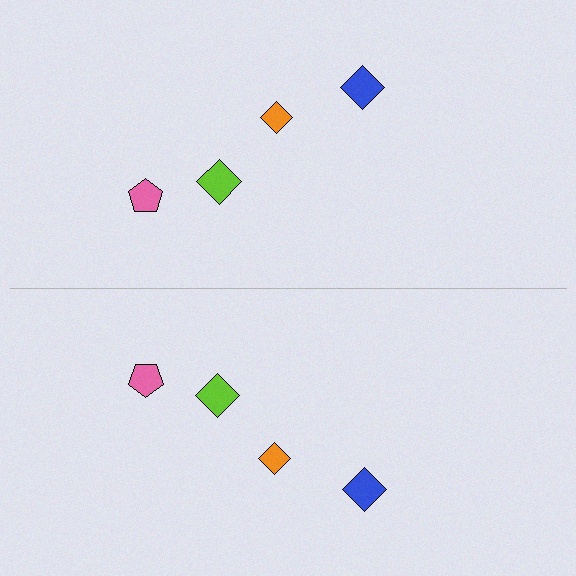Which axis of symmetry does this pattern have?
The pattern has a horizontal axis of symmetry running through the center of the image.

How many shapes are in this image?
There are 8 shapes in this image.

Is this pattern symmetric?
Yes, this pattern has bilateral (reflection) symmetry.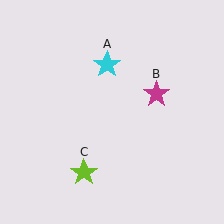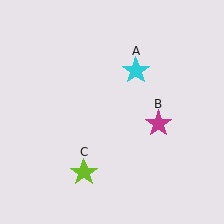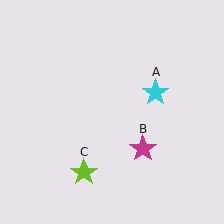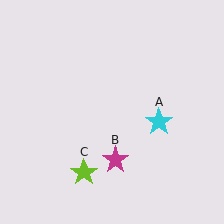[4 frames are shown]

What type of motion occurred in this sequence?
The cyan star (object A), magenta star (object B) rotated clockwise around the center of the scene.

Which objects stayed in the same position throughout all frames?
Lime star (object C) remained stationary.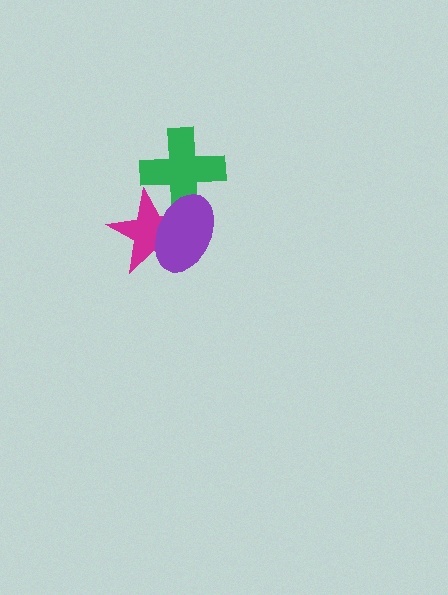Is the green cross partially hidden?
Yes, it is partially covered by another shape.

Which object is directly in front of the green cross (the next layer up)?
The magenta star is directly in front of the green cross.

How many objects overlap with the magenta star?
2 objects overlap with the magenta star.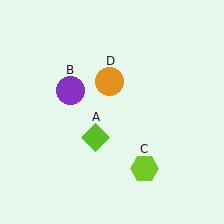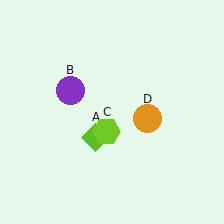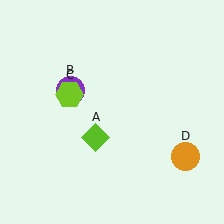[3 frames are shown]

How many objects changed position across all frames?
2 objects changed position: lime hexagon (object C), orange circle (object D).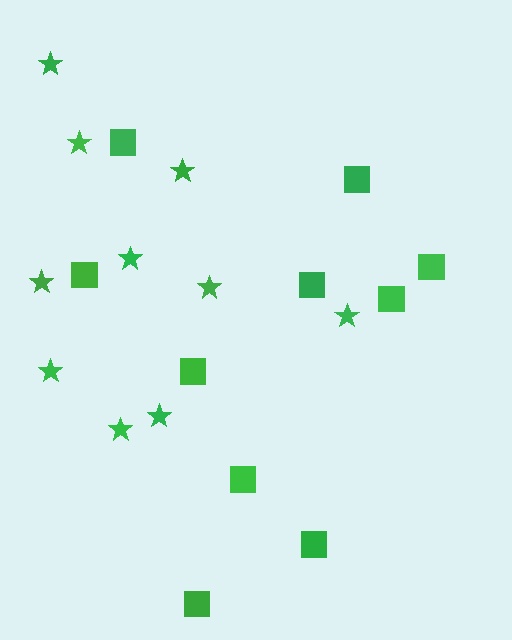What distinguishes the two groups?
There are 2 groups: one group of stars (10) and one group of squares (10).